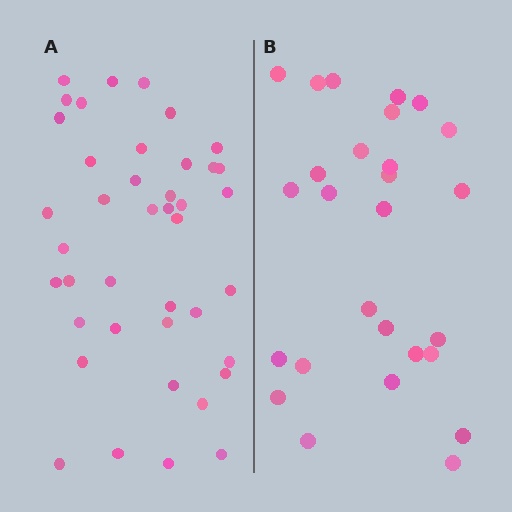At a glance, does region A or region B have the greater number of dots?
Region A (the left region) has more dots.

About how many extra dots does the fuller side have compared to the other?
Region A has approximately 15 more dots than region B.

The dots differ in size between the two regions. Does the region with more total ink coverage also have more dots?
No. Region B has more total ink coverage because its dots are larger, but region A actually contains more individual dots. Total area can be misleading — the number of items is what matters here.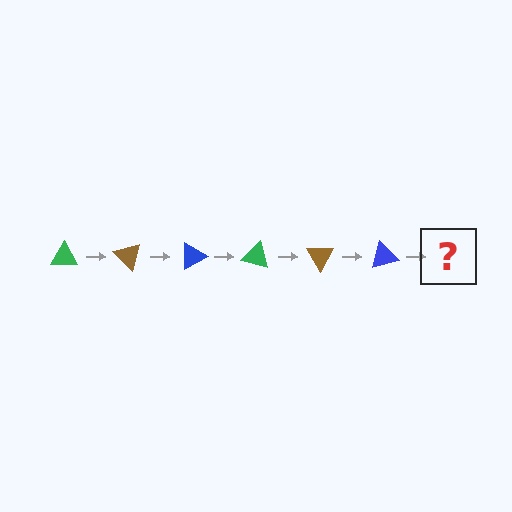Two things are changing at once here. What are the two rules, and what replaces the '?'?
The two rules are that it rotates 45 degrees each step and the color cycles through green, brown, and blue. The '?' should be a green triangle, rotated 270 degrees from the start.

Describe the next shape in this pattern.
It should be a green triangle, rotated 270 degrees from the start.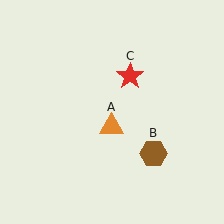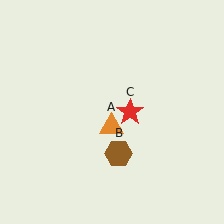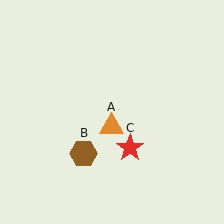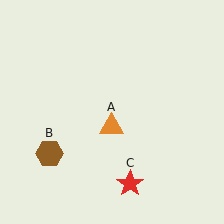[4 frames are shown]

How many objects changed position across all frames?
2 objects changed position: brown hexagon (object B), red star (object C).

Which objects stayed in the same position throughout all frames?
Orange triangle (object A) remained stationary.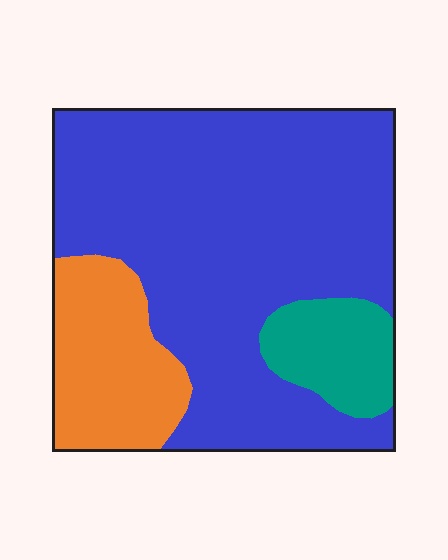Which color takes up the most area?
Blue, at roughly 70%.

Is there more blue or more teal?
Blue.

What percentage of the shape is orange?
Orange takes up less than a quarter of the shape.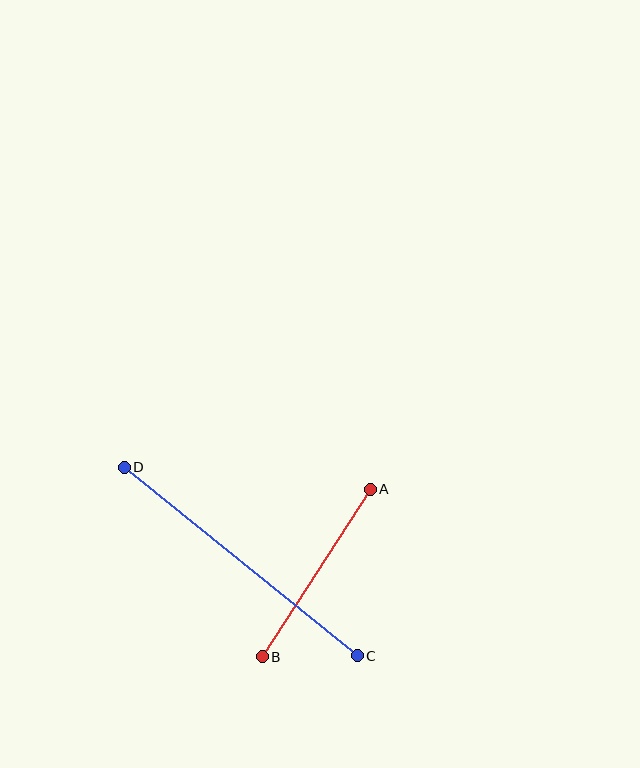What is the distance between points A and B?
The distance is approximately 199 pixels.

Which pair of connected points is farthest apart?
Points C and D are farthest apart.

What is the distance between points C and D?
The distance is approximately 300 pixels.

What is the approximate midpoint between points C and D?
The midpoint is at approximately (241, 562) pixels.